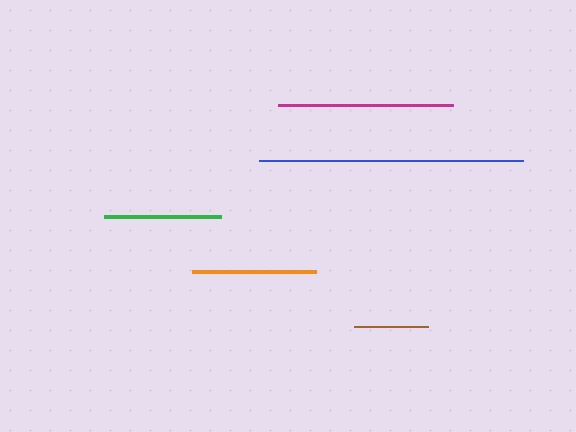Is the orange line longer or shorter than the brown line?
The orange line is longer than the brown line.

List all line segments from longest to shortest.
From longest to shortest: blue, magenta, orange, green, brown.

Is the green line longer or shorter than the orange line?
The orange line is longer than the green line.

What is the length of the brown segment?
The brown segment is approximately 74 pixels long.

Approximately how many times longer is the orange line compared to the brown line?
The orange line is approximately 1.7 times the length of the brown line.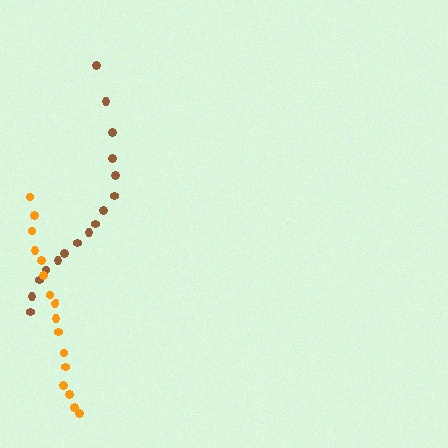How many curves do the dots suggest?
There are 2 distinct paths.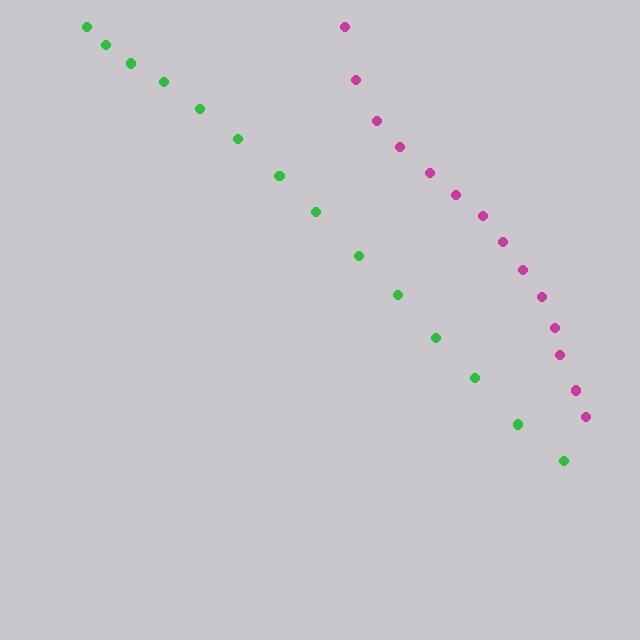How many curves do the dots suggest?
There are 2 distinct paths.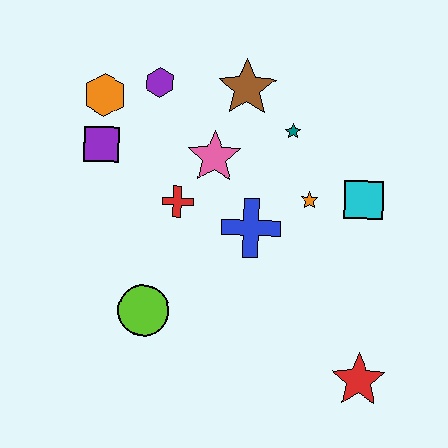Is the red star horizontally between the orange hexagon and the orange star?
No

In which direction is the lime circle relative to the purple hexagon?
The lime circle is below the purple hexagon.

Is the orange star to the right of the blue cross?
Yes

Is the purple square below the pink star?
No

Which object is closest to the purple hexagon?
The orange hexagon is closest to the purple hexagon.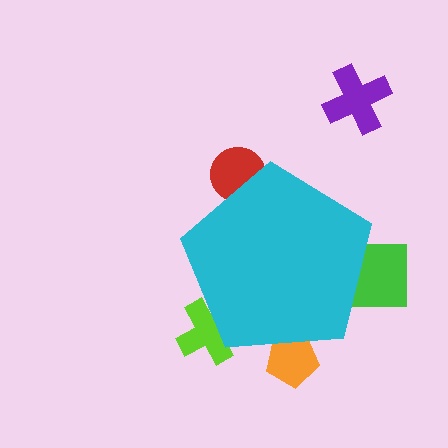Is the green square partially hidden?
Yes, the green square is partially hidden behind the cyan pentagon.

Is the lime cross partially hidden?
Yes, the lime cross is partially hidden behind the cyan pentagon.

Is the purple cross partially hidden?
No, the purple cross is fully visible.